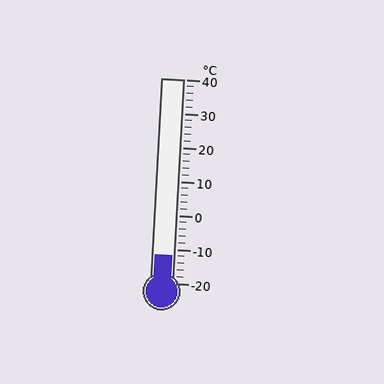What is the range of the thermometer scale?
The thermometer scale ranges from -20°C to 40°C.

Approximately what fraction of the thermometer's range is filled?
The thermometer is filled to approximately 15% of its range.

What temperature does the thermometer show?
The thermometer shows approximately -12°C.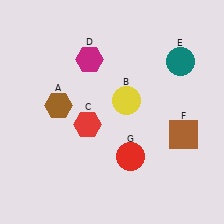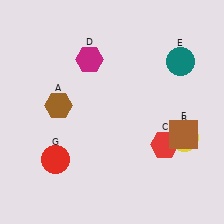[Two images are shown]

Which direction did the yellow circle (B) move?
The yellow circle (B) moved right.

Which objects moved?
The objects that moved are: the yellow circle (B), the red hexagon (C), the red circle (G).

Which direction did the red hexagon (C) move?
The red hexagon (C) moved right.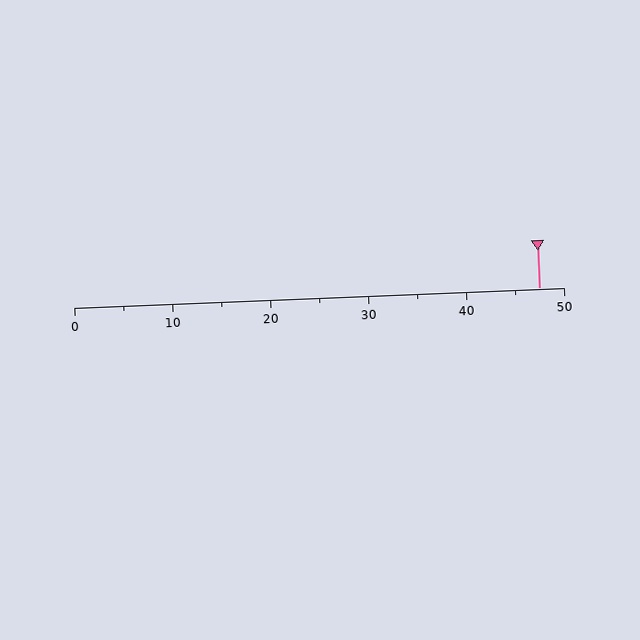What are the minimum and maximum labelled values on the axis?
The axis runs from 0 to 50.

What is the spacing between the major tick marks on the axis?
The major ticks are spaced 10 apart.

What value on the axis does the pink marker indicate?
The marker indicates approximately 47.5.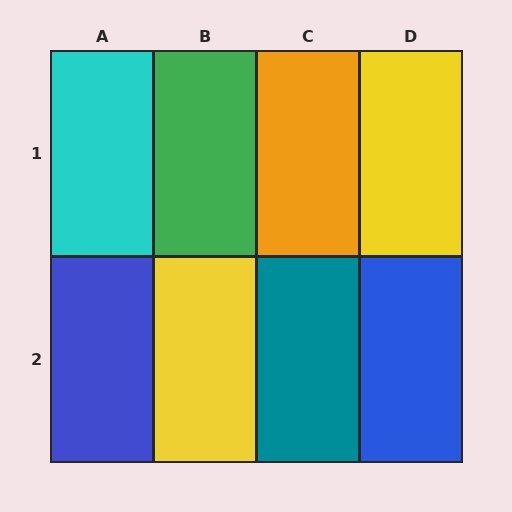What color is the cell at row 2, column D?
Blue.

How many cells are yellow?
2 cells are yellow.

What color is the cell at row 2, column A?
Blue.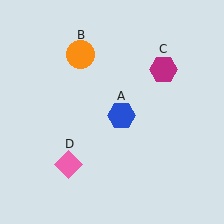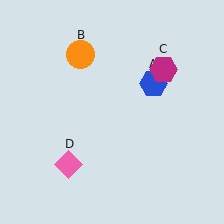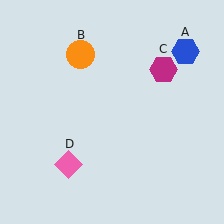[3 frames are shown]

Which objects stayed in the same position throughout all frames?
Orange circle (object B) and magenta hexagon (object C) and pink diamond (object D) remained stationary.